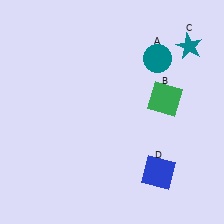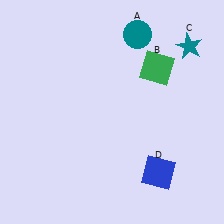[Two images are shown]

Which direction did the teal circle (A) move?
The teal circle (A) moved up.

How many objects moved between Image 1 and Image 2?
2 objects moved between the two images.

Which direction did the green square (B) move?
The green square (B) moved up.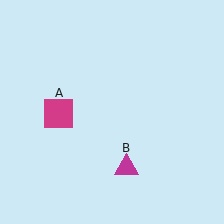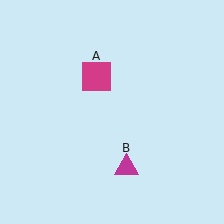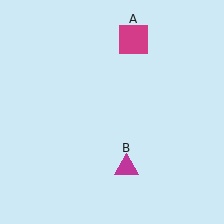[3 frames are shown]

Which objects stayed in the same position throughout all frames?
Magenta triangle (object B) remained stationary.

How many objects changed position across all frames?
1 object changed position: magenta square (object A).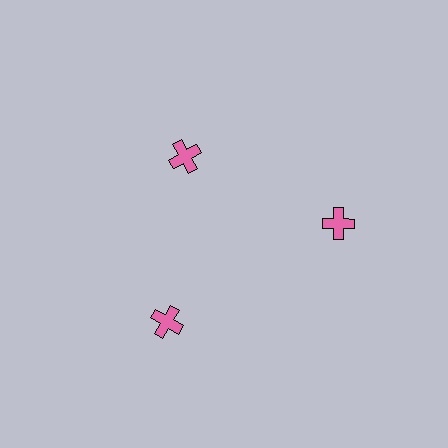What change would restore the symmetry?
The symmetry would be restored by moving it outward, back onto the ring so that all 3 crosses sit at equal angles and equal distance from the center.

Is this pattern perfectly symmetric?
No. The 3 pink crosses are arranged in a ring, but one element near the 11 o'clock position is pulled inward toward the center, breaking the 3-fold rotational symmetry.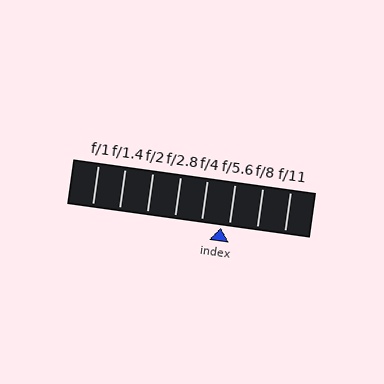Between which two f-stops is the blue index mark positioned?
The index mark is between f/4 and f/5.6.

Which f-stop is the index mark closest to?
The index mark is closest to f/5.6.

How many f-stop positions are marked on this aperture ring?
There are 8 f-stop positions marked.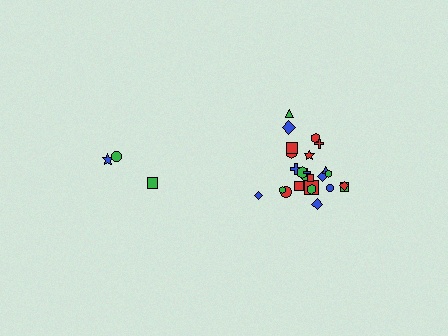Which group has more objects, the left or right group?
The right group.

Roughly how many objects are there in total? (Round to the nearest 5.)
Roughly 30 objects in total.